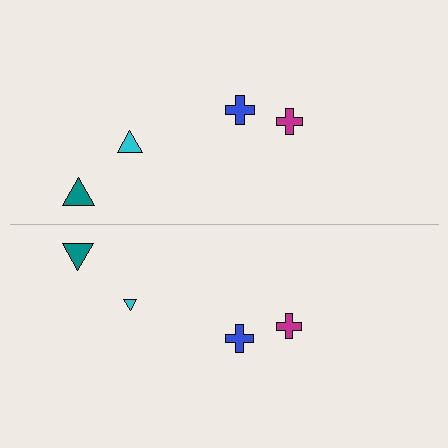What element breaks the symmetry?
The cyan triangle on the bottom side has a different size than its mirror counterpart.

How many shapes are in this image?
There are 8 shapes in this image.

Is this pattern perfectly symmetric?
No, the pattern is not perfectly symmetric. The cyan triangle on the bottom side has a different size than its mirror counterpart.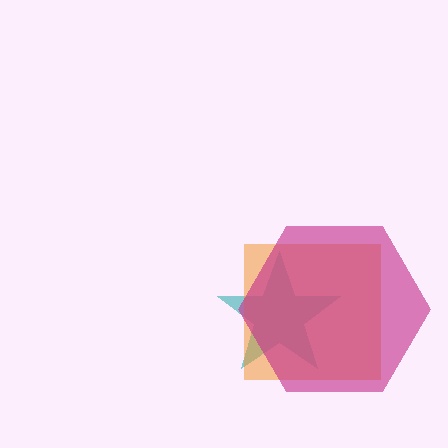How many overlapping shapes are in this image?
There are 3 overlapping shapes in the image.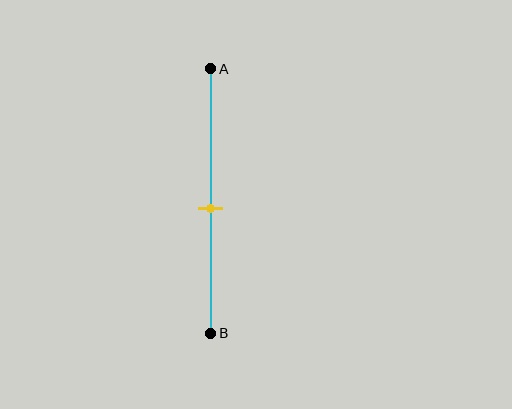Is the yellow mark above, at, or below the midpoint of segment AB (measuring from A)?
The yellow mark is approximately at the midpoint of segment AB.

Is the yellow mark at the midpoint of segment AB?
Yes, the mark is approximately at the midpoint.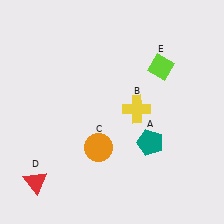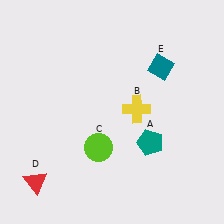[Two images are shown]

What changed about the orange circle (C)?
In Image 1, C is orange. In Image 2, it changed to lime.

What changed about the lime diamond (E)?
In Image 1, E is lime. In Image 2, it changed to teal.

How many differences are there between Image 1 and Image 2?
There are 2 differences between the two images.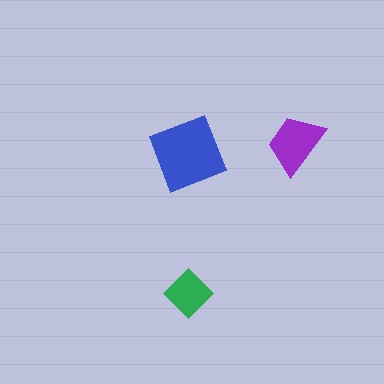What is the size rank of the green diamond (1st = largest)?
3rd.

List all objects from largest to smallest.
The blue square, the purple trapezoid, the green diamond.